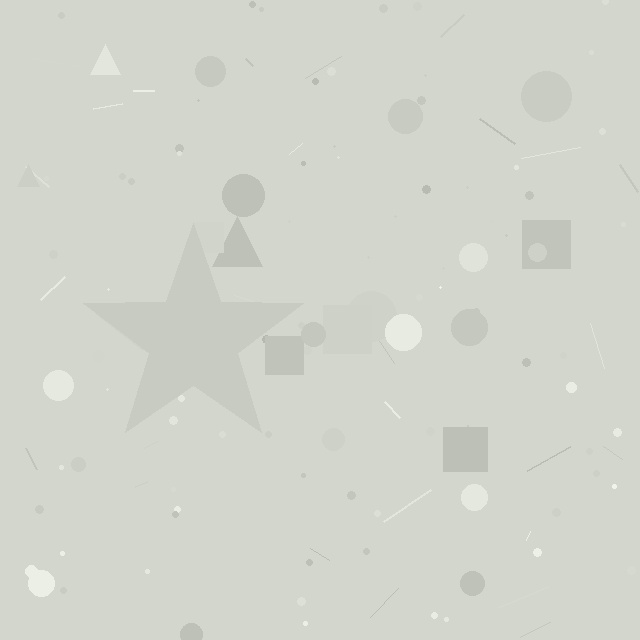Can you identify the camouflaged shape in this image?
The camouflaged shape is a star.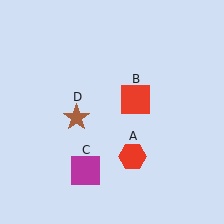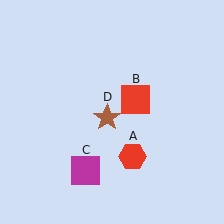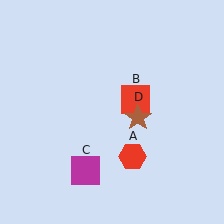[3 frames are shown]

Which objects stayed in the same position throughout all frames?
Red hexagon (object A) and red square (object B) and magenta square (object C) remained stationary.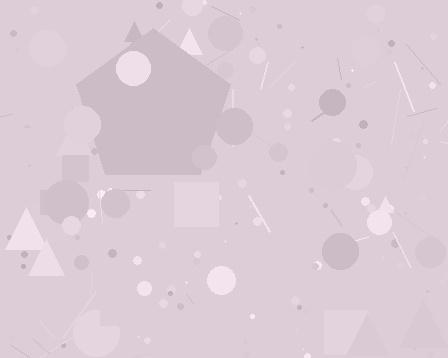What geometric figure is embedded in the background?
A pentagon is embedded in the background.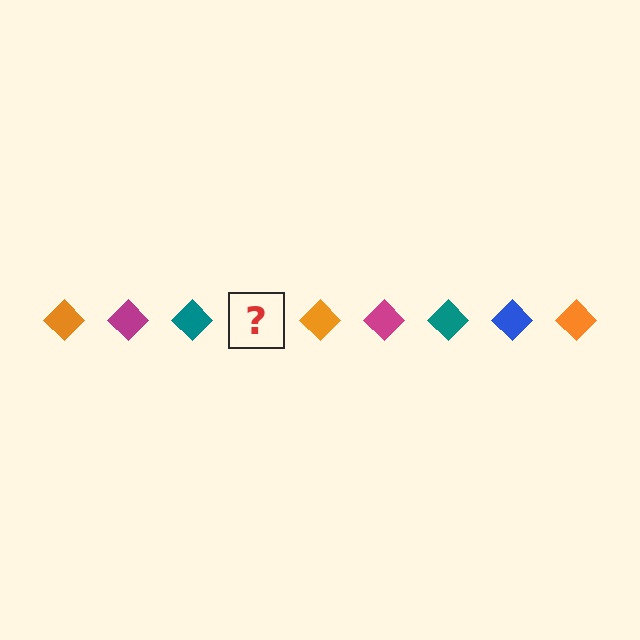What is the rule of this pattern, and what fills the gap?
The rule is that the pattern cycles through orange, magenta, teal, blue diamonds. The gap should be filled with a blue diamond.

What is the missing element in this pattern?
The missing element is a blue diamond.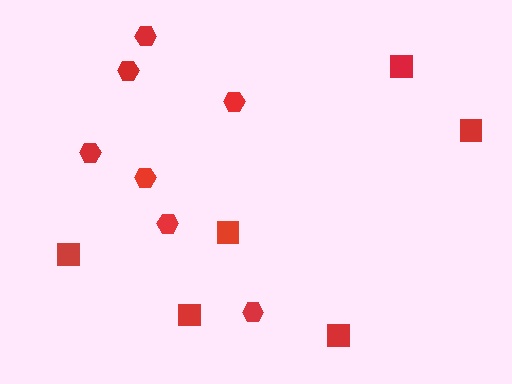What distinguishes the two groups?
There are 2 groups: one group of squares (6) and one group of hexagons (7).